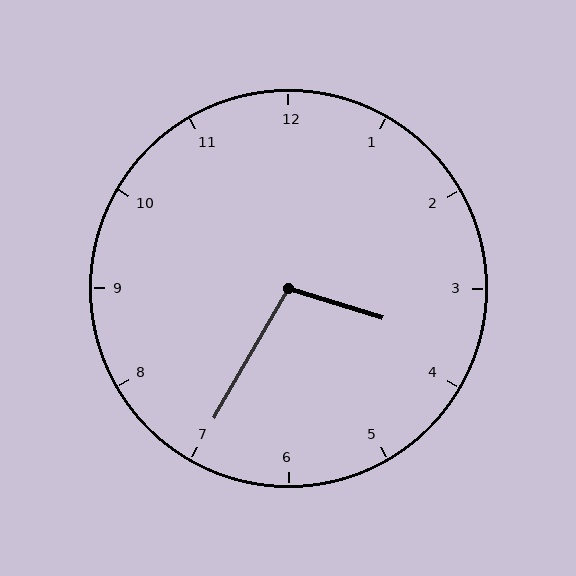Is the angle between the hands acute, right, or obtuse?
It is obtuse.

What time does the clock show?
3:35.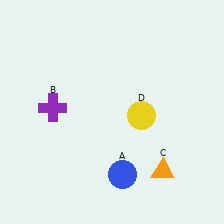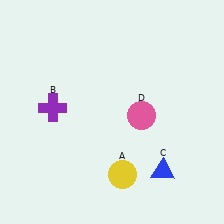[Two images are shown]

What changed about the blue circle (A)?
In Image 1, A is blue. In Image 2, it changed to yellow.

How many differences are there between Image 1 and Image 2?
There are 3 differences between the two images.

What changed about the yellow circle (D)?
In Image 1, D is yellow. In Image 2, it changed to pink.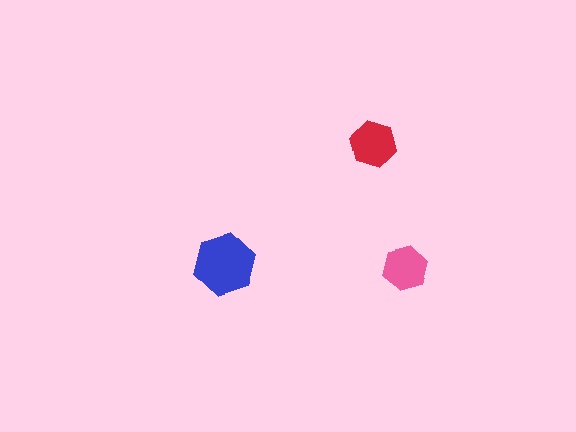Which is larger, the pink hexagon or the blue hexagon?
The blue one.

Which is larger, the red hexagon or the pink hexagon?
The red one.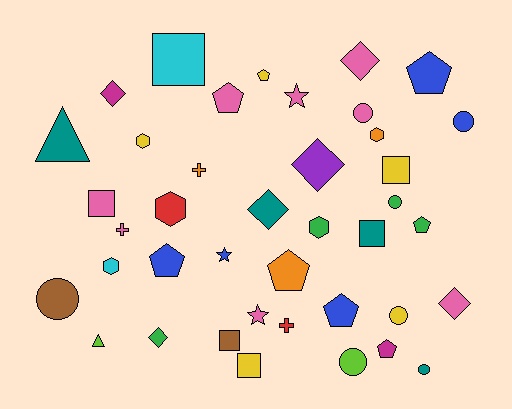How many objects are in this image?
There are 40 objects.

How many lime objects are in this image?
There are 2 lime objects.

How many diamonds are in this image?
There are 6 diamonds.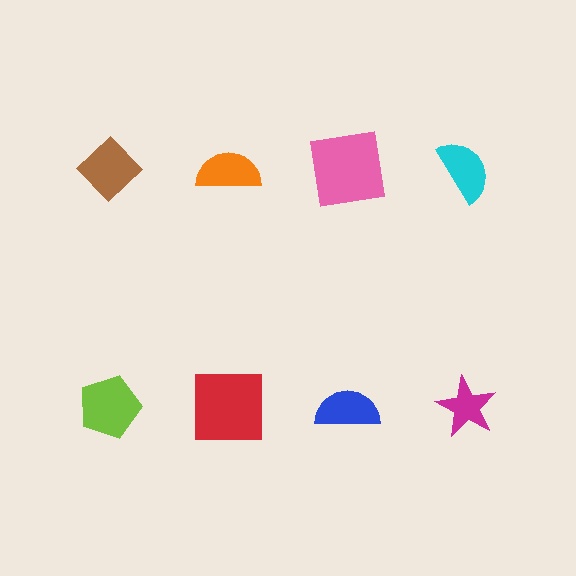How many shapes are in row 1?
4 shapes.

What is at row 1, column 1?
A brown diamond.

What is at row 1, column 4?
A cyan semicircle.